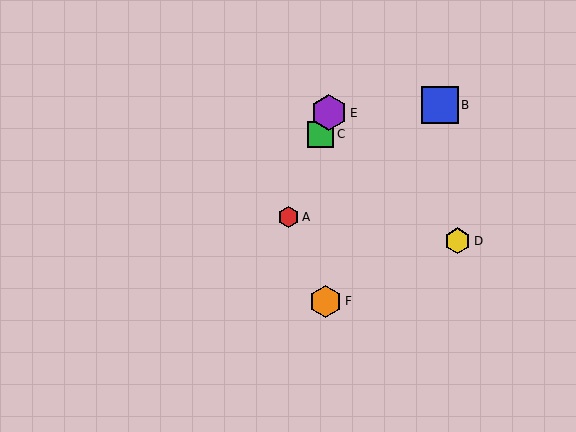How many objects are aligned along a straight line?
3 objects (A, C, E) are aligned along a straight line.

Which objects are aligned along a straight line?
Objects A, C, E are aligned along a straight line.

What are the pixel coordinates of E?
Object E is at (329, 113).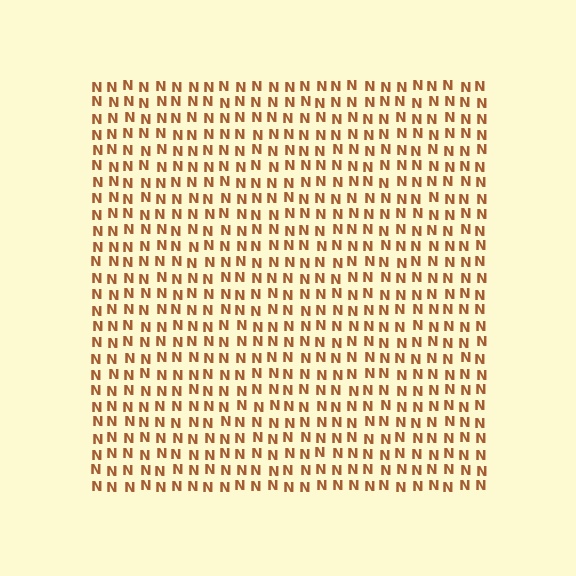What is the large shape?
The large shape is a square.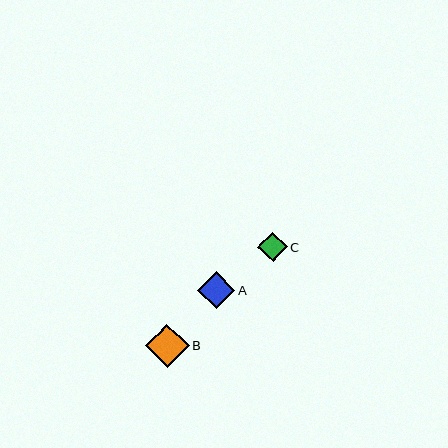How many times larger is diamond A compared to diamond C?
Diamond A is approximately 1.3 times the size of diamond C.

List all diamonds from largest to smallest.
From largest to smallest: B, A, C.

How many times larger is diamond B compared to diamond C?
Diamond B is approximately 1.5 times the size of diamond C.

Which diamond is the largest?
Diamond B is the largest with a size of approximately 43 pixels.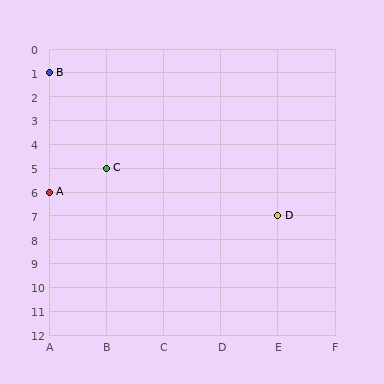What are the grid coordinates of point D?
Point D is at grid coordinates (E, 7).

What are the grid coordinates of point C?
Point C is at grid coordinates (B, 5).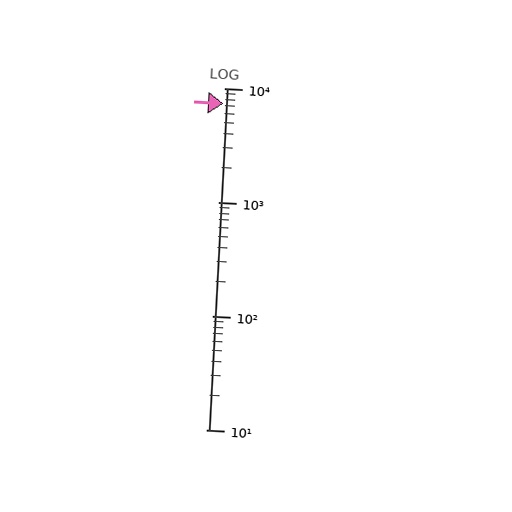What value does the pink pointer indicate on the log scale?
The pointer indicates approximately 7300.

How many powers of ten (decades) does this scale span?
The scale spans 3 decades, from 10 to 10000.